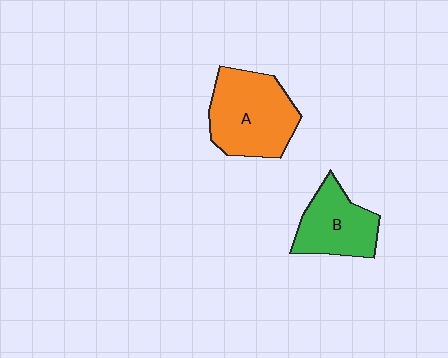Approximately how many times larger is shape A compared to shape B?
Approximately 1.4 times.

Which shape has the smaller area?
Shape B (green).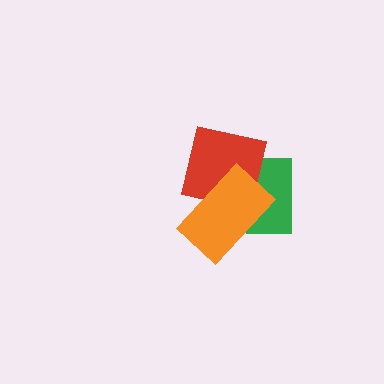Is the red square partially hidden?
Yes, it is partially covered by another shape.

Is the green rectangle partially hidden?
Yes, it is partially covered by another shape.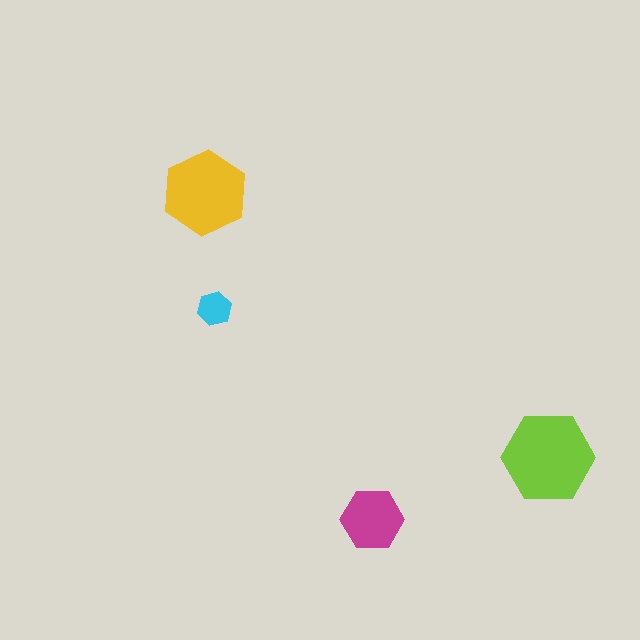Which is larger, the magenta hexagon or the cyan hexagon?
The magenta one.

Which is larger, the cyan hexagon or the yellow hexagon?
The yellow one.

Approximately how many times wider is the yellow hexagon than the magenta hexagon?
About 1.5 times wider.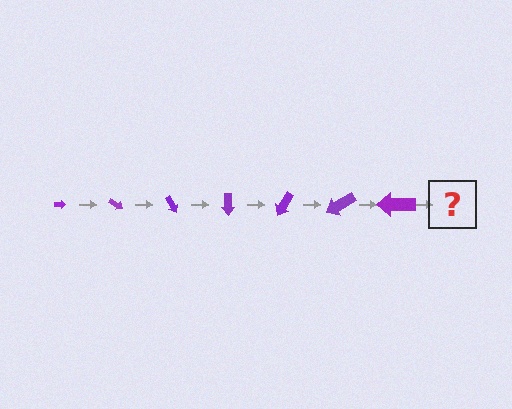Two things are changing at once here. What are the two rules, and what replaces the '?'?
The two rules are that the arrow grows larger each step and it rotates 30 degrees each step. The '?' should be an arrow, larger than the previous one and rotated 210 degrees from the start.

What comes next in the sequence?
The next element should be an arrow, larger than the previous one and rotated 210 degrees from the start.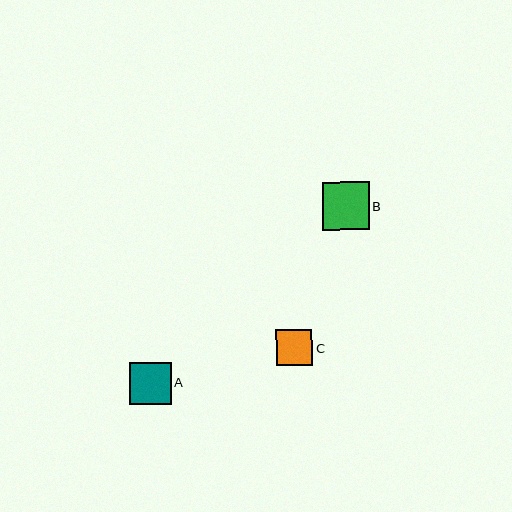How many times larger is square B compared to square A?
Square B is approximately 1.1 times the size of square A.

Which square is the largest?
Square B is the largest with a size of approximately 47 pixels.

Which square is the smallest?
Square C is the smallest with a size of approximately 37 pixels.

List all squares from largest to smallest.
From largest to smallest: B, A, C.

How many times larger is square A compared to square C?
Square A is approximately 1.1 times the size of square C.